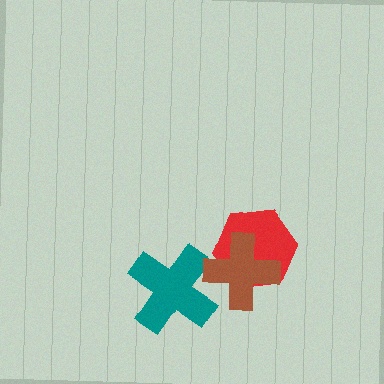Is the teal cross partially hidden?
Yes, it is partially covered by another shape.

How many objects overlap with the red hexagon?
1 object overlaps with the red hexagon.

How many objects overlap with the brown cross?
2 objects overlap with the brown cross.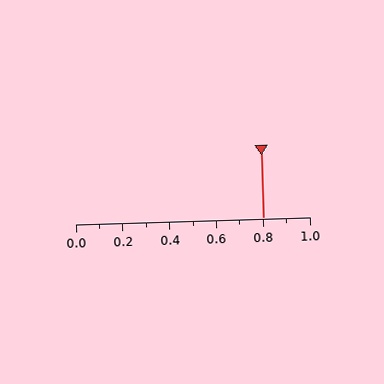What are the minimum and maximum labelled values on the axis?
The axis runs from 0.0 to 1.0.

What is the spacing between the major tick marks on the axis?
The major ticks are spaced 0.2 apart.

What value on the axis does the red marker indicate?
The marker indicates approximately 0.8.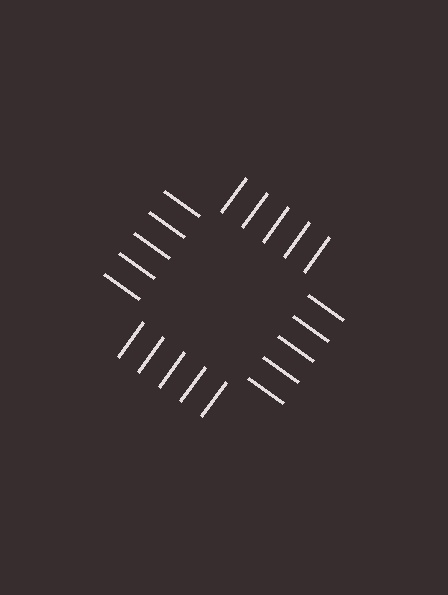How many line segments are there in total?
20 — 5 along each of the 4 edges.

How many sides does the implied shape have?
4 sides — the line-ends trace a square.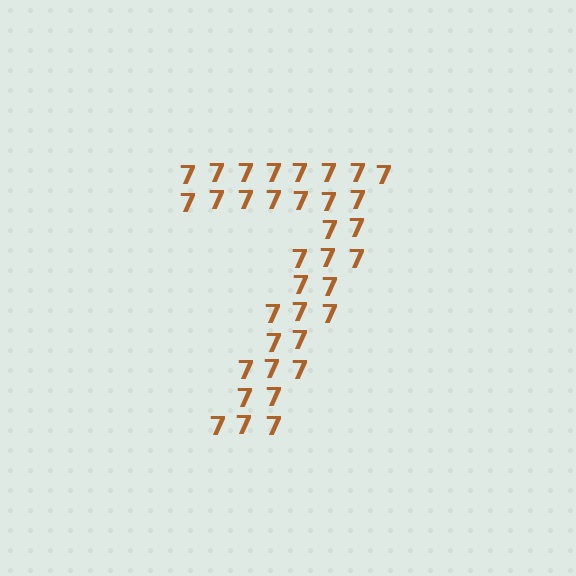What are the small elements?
The small elements are digit 7's.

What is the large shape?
The large shape is the digit 7.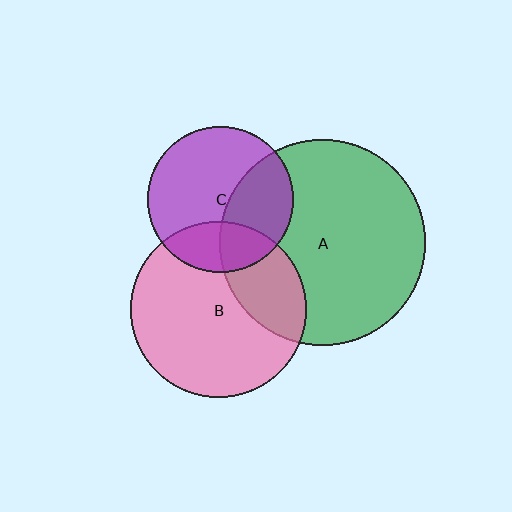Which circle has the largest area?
Circle A (green).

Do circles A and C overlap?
Yes.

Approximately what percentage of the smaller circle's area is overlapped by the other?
Approximately 35%.